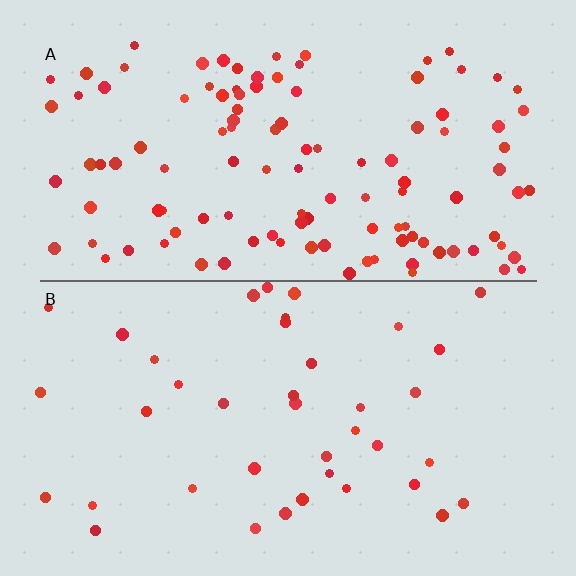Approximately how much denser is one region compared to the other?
Approximately 2.9× — region A over region B.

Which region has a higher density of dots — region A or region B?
A (the top).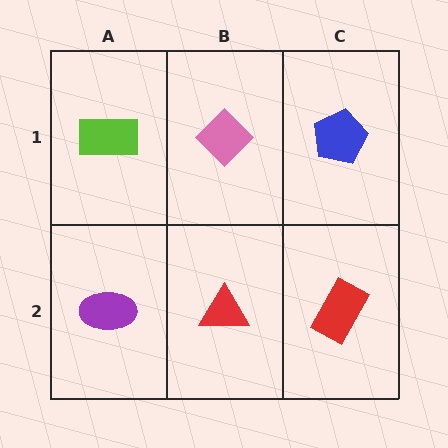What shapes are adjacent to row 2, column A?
A lime rectangle (row 1, column A), a red triangle (row 2, column B).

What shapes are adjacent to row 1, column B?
A red triangle (row 2, column B), a lime rectangle (row 1, column A), a blue pentagon (row 1, column C).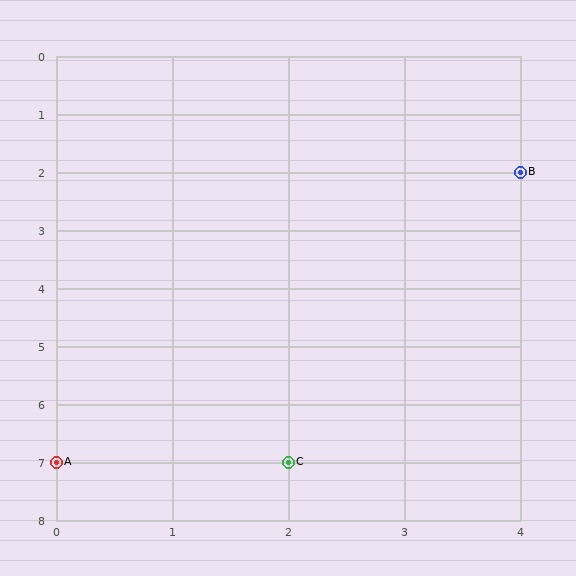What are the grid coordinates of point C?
Point C is at grid coordinates (2, 7).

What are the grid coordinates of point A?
Point A is at grid coordinates (0, 7).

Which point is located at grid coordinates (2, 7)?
Point C is at (2, 7).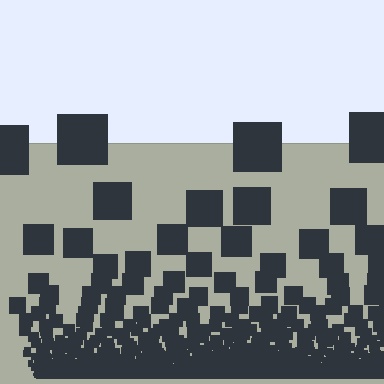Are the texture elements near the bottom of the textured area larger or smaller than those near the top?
Smaller. The gradient is inverted — elements near the bottom are smaller and denser.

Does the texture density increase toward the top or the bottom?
Density increases toward the bottom.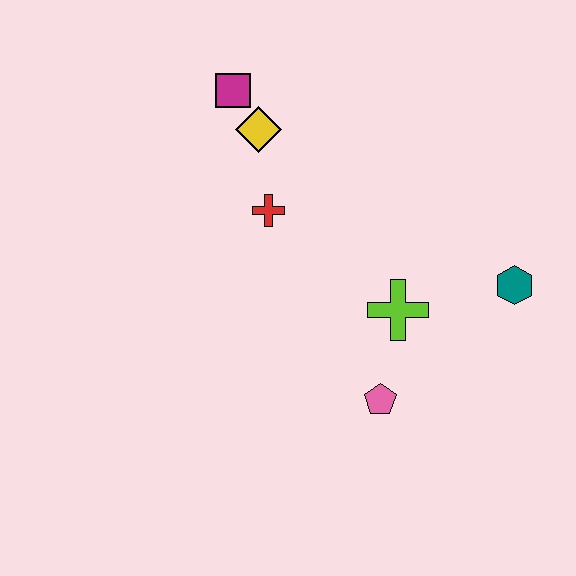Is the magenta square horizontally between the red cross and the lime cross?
No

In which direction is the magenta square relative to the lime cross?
The magenta square is above the lime cross.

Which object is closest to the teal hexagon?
The lime cross is closest to the teal hexagon.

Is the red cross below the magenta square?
Yes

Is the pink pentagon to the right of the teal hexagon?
No